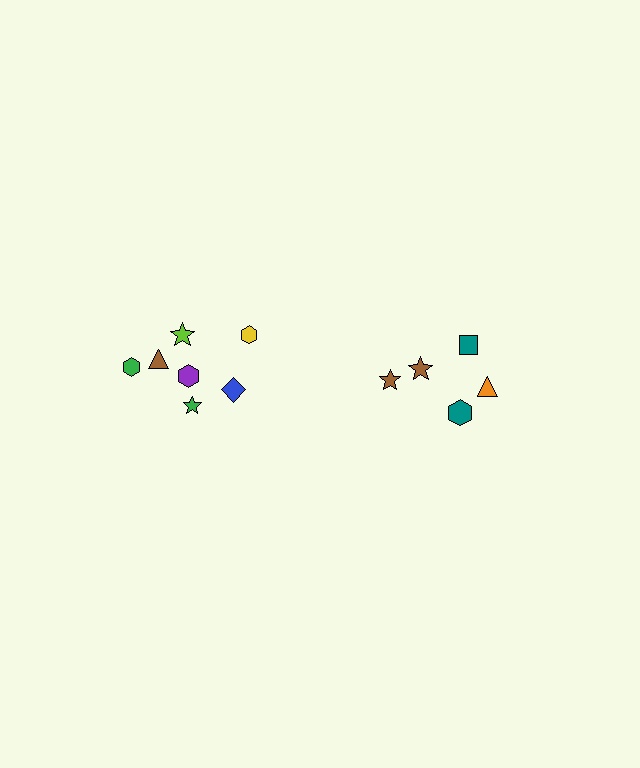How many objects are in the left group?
There are 7 objects.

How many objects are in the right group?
There are 5 objects.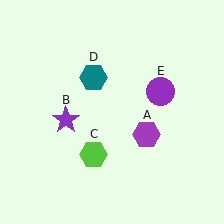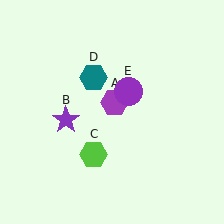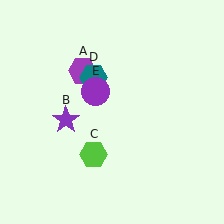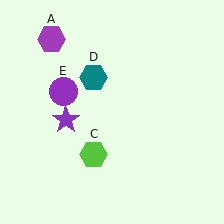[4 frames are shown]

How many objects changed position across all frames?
2 objects changed position: purple hexagon (object A), purple circle (object E).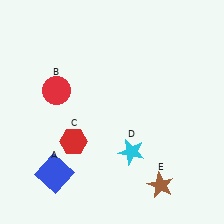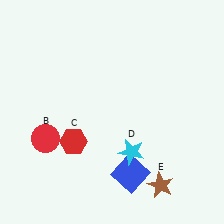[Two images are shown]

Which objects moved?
The objects that moved are: the blue square (A), the red circle (B).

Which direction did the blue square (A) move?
The blue square (A) moved right.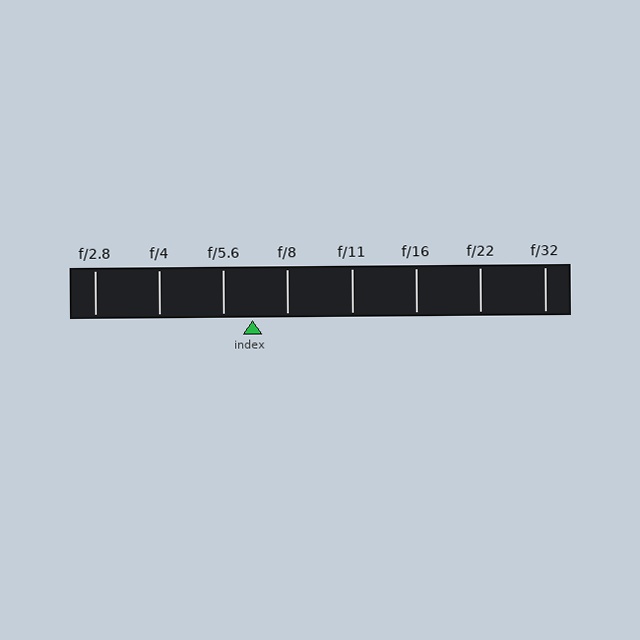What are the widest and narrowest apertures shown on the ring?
The widest aperture shown is f/2.8 and the narrowest is f/32.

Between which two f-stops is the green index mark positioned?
The index mark is between f/5.6 and f/8.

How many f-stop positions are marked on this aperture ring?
There are 8 f-stop positions marked.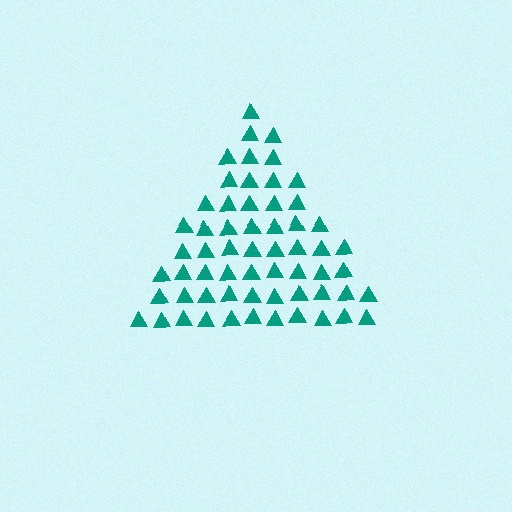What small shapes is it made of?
It is made of small triangles.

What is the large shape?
The large shape is a triangle.